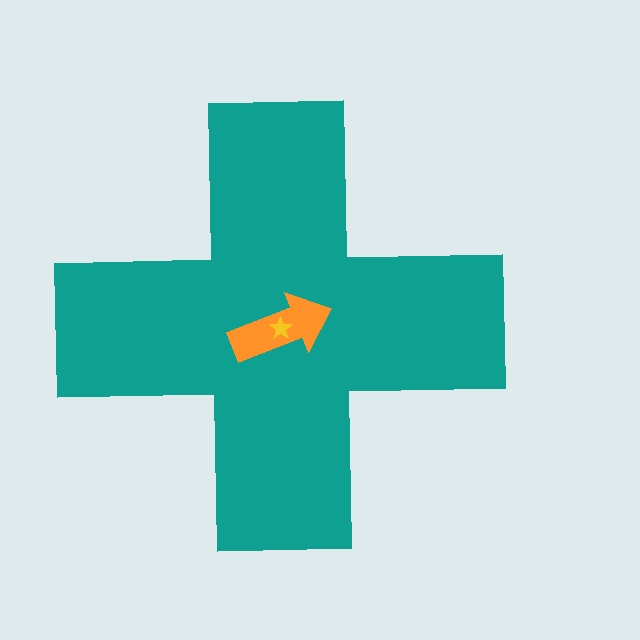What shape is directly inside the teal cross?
The orange arrow.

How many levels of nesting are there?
3.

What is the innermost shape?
The yellow star.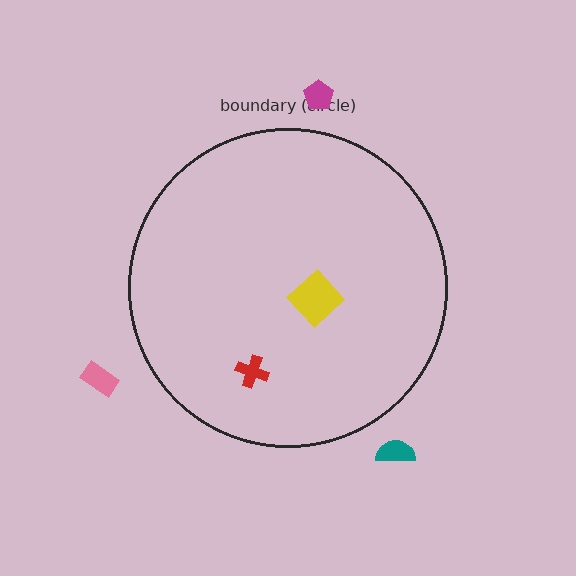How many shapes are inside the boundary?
2 inside, 3 outside.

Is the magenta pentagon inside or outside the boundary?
Outside.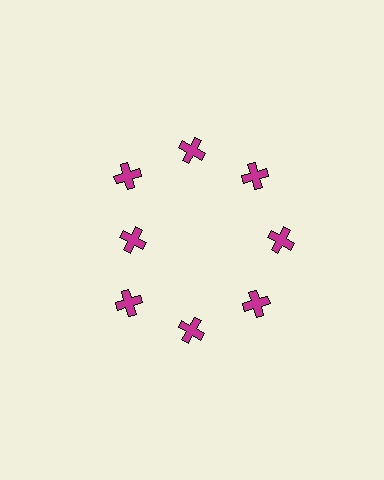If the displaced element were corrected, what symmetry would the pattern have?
It would have 8-fold rotational symmetry — the pattern would map onto itself every 45 degrees.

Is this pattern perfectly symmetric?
No. The 8 magenta crosses are arranged in a ring, but one element near the 9 o'clock position is pulled inward toward the center, breaking the 8-fold rotational symmetry.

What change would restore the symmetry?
The symmetry would be restored by moving it outward, back onto the ring so that all 8 crosses sit at equal angles and equal distance from the center.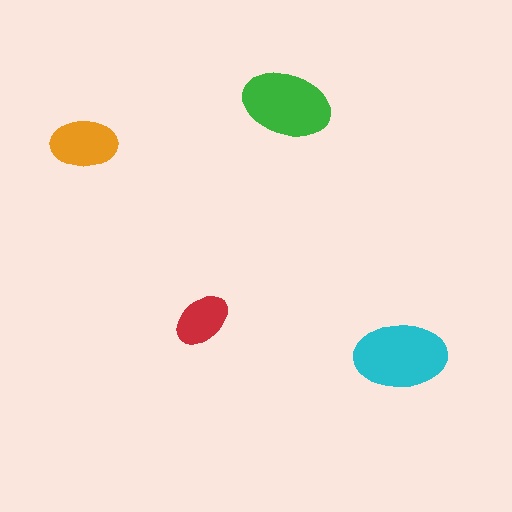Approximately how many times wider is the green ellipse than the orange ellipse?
About 1.5 times wider.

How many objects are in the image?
There are 4 objects in the image.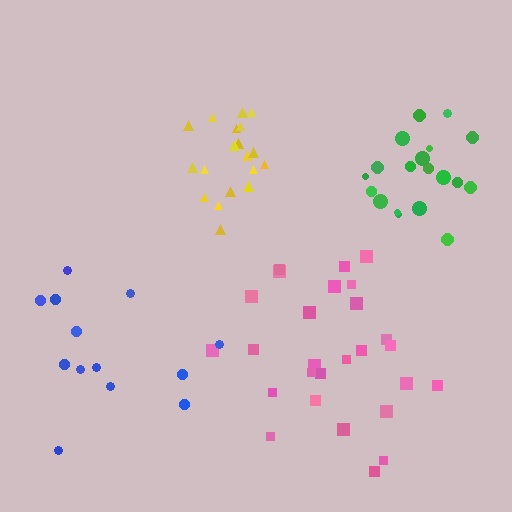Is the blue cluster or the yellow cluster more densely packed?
Yellow.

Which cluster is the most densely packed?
Green.